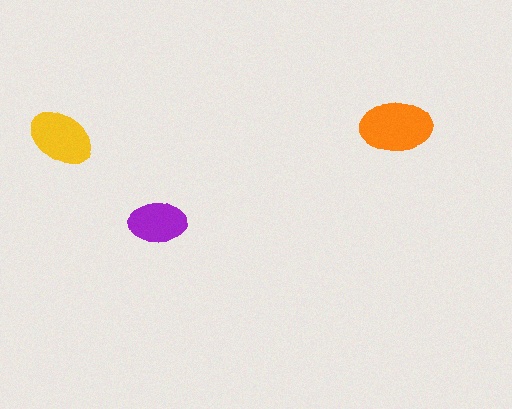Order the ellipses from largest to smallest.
the orange one, the yellow one, the purple one.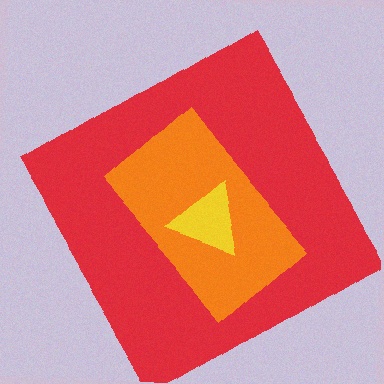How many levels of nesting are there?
3.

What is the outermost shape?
The red diamond.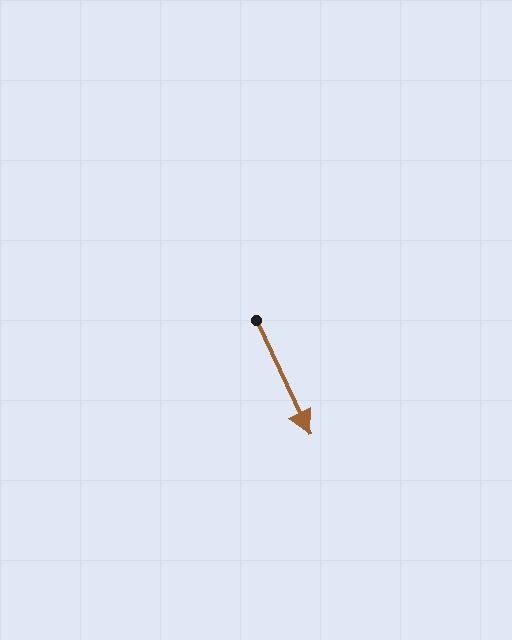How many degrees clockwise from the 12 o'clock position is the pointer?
Approximately 155 degrees.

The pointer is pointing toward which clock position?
Roughly 5 o'clock.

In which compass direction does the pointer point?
Southeast.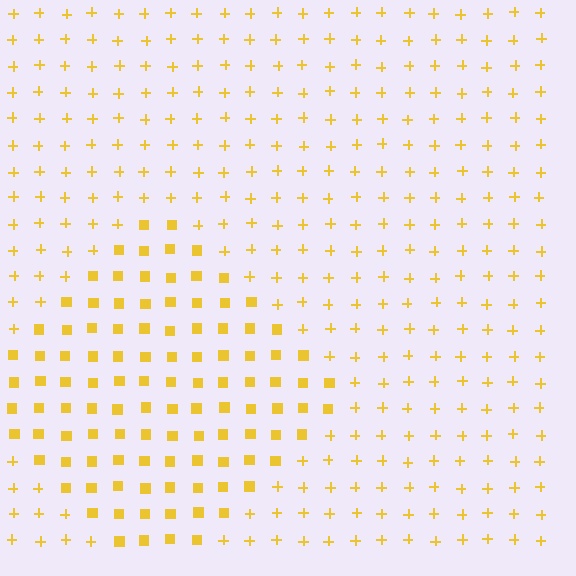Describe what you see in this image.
The image is filled with small yellow elements arranged in a uniform grid. A diamond-shaped region contains squares, while the surrounding area contains plus signs. The boundary is defined purely by the change in element shape.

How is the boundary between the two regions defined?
The boundary is defined by a change in element shape: squares inside vs. plus signs outside. All elements share the same color and spacing.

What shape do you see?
I see a diamond.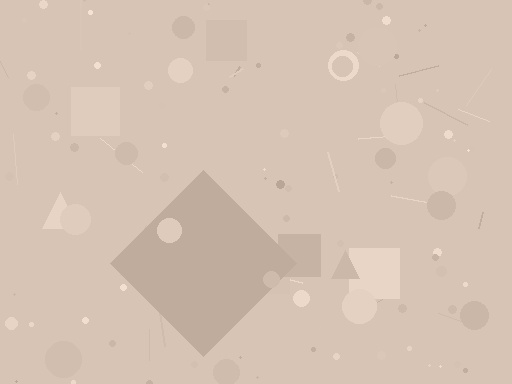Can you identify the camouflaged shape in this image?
The camouflaged shape is a diamond.